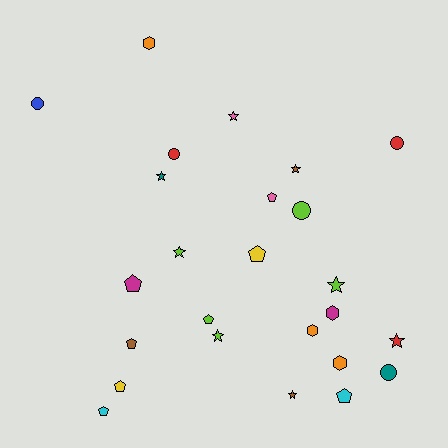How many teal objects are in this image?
There are 2 teal objects.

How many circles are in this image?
There are 5 circles.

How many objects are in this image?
There are 25 objects.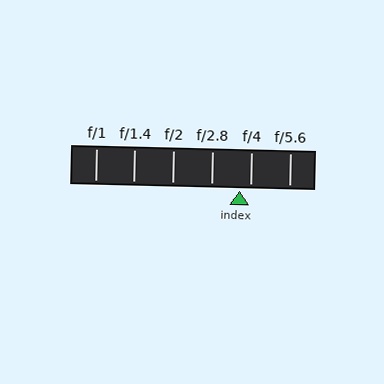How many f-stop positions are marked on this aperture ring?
There are 6 f-stop positions marked.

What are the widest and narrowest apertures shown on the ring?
The widest aperture shown is f/1 and the narrowest is f/5.6.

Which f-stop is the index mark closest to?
The index mark is closest to f/4.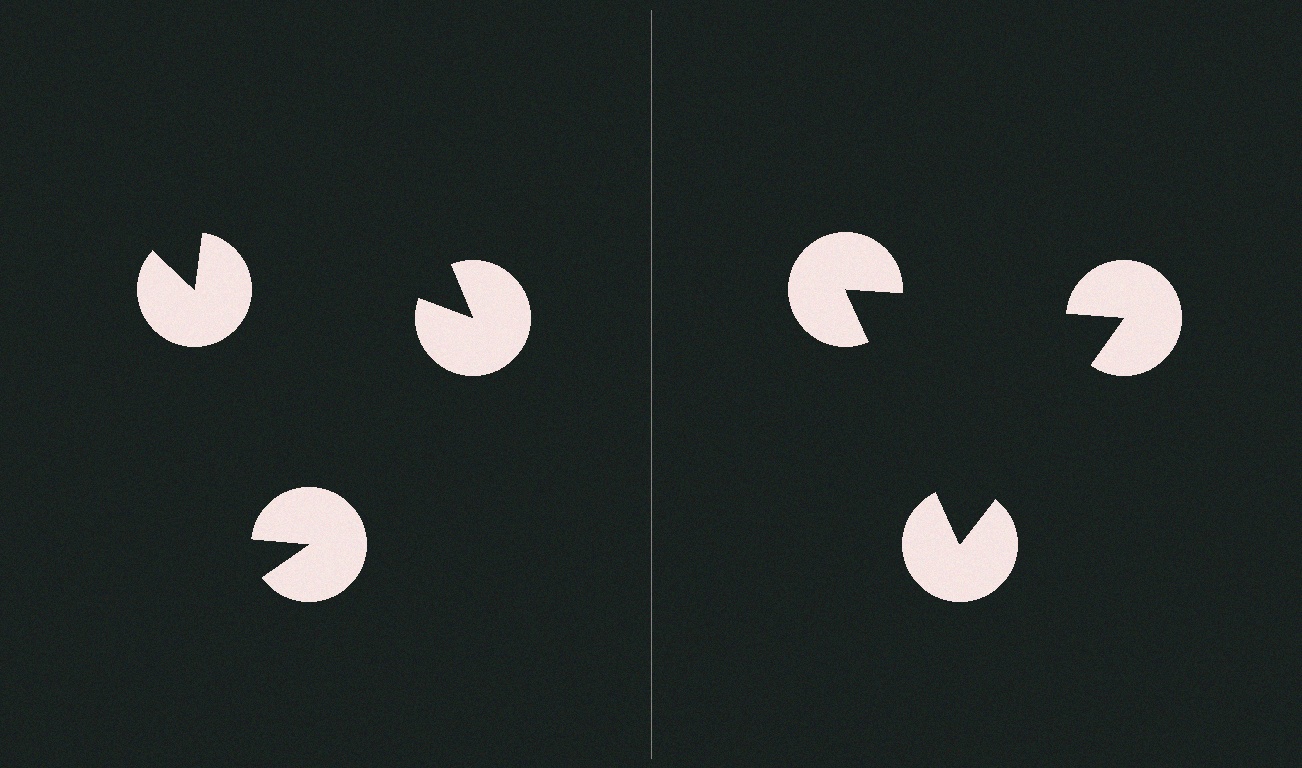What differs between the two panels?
The pac-man discs are positioned identically on both sides; only the wedge orientations differ. On the right they align to a triangle; on the left they are misaligned.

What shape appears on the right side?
An illusory triangle.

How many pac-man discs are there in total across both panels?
6 — 3 on each side.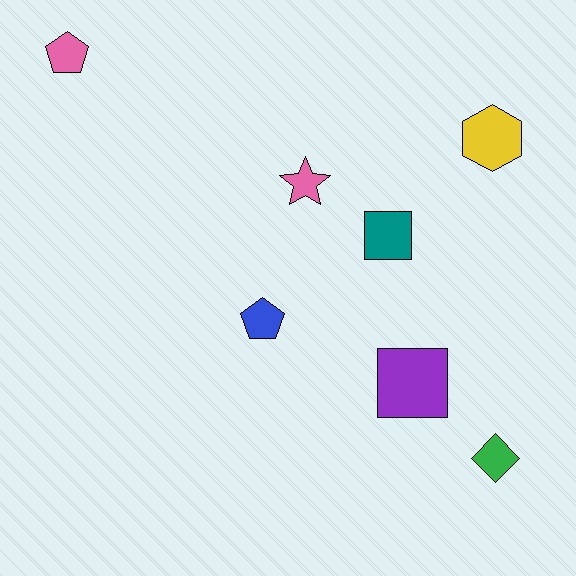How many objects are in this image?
There are 7 objects.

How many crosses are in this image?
There are no crosses.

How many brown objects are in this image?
There are no brown objects.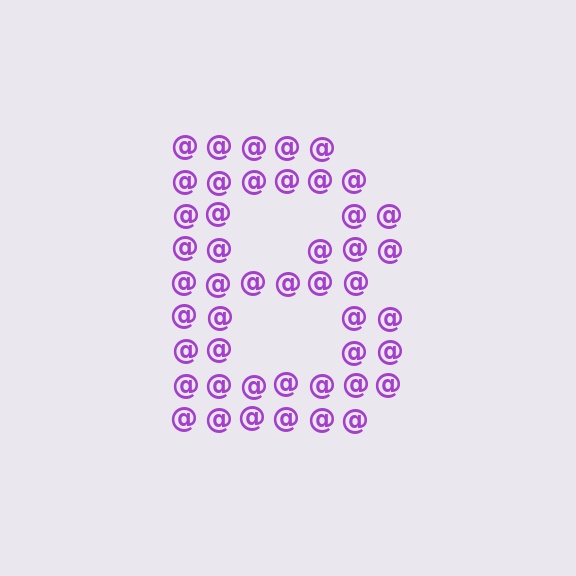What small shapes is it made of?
It is made of small at signs.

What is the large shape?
The large shape is the letter B.